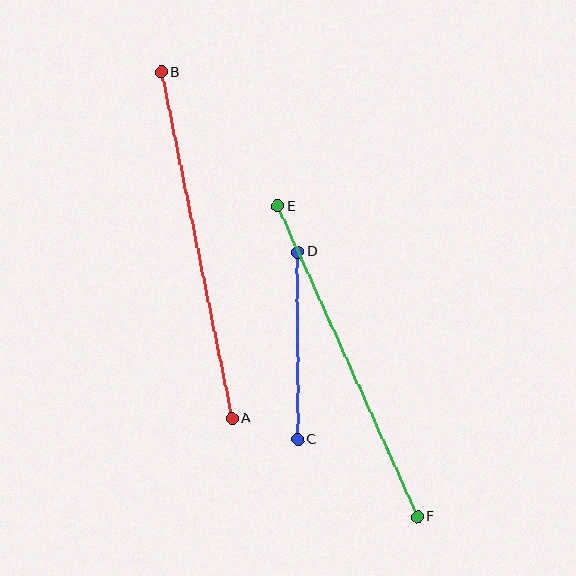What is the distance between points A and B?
The distance is approximately 354 pixels.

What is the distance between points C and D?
The distance is approximately 188 pixels.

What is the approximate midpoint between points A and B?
The midpoint is at approximately (197, 245) pixels.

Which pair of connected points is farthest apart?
Points A and B are farthest apart.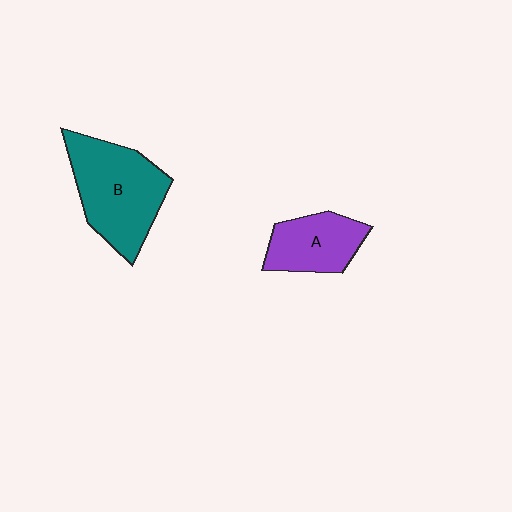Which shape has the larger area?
Shape B (teal).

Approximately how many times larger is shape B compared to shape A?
Approximately 1.6 times.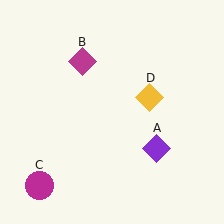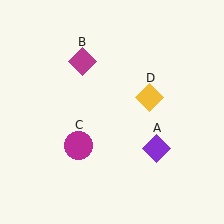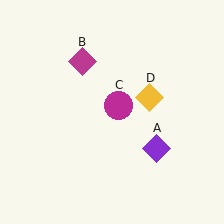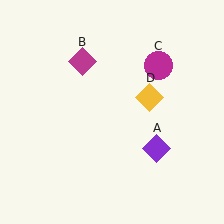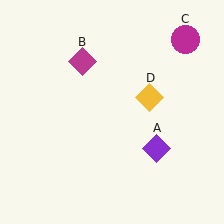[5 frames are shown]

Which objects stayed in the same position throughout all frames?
Purple diamond (object A) and magenta diamond (object B) and yellow diamond (object D) remained stationary.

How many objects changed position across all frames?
1 object changed position: magenta circle (object C).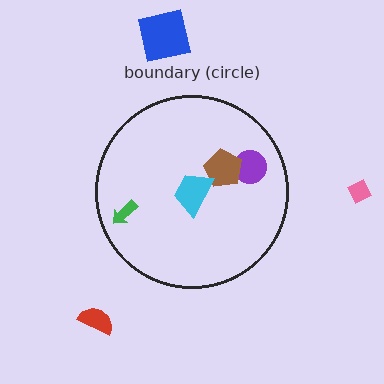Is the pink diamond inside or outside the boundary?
Outside.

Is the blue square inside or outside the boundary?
Outside.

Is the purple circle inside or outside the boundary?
Inside.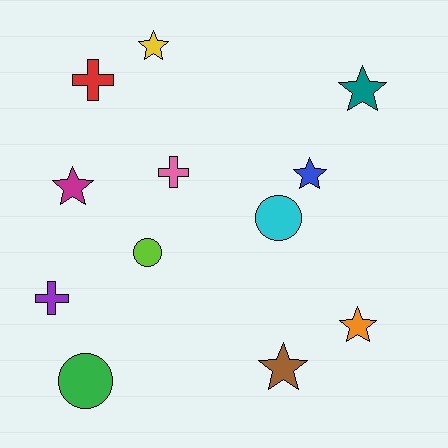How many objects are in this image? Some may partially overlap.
There are 12 objects.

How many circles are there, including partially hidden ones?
There are 3 circles.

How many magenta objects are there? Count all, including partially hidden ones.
There is 1 magenta object.